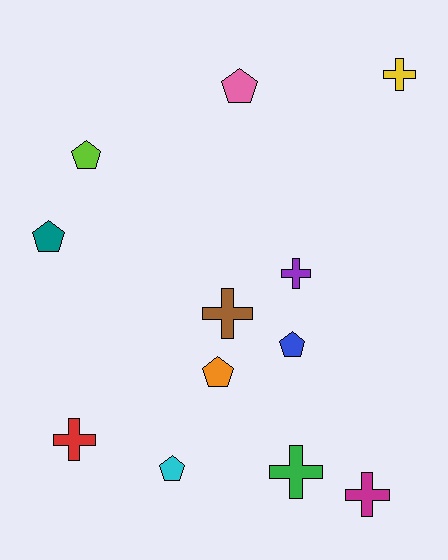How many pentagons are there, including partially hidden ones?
There are 6 pentagons.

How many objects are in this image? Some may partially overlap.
There are 12 objects.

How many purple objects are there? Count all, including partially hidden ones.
There is 1 purple object.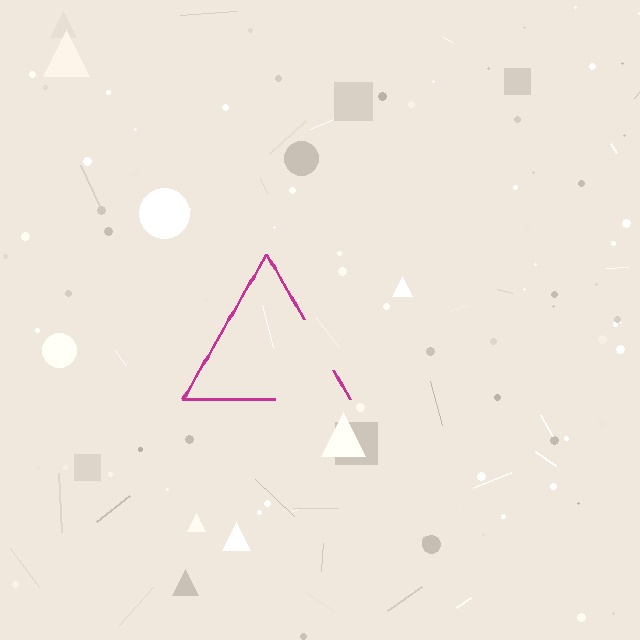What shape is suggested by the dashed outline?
The dashed outline suggests a triangle.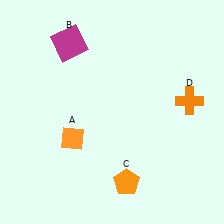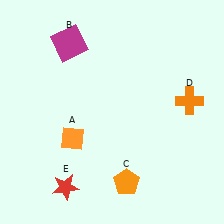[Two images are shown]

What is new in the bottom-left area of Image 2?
A red star (E) was added in the bottom-left area of Image 2.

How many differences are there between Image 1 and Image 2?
There is 1 difference between the two images.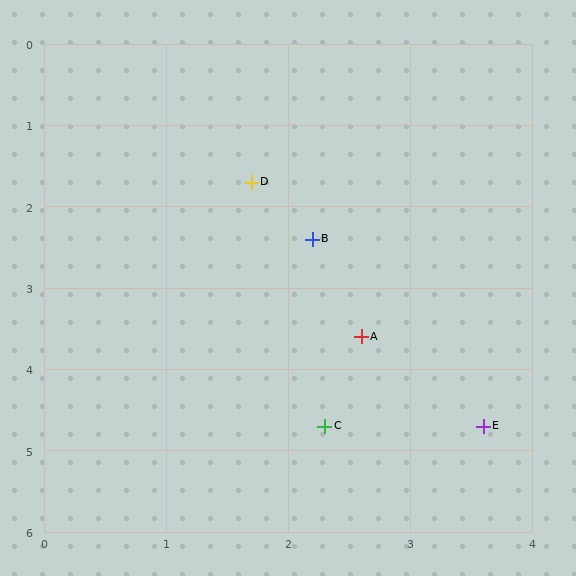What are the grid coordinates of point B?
Point B is at approximately (2.2, 2.4).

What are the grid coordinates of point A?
Point A is at approximately (2.6, 3.6).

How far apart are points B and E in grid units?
Points B and E are about 2.7 grid units apart.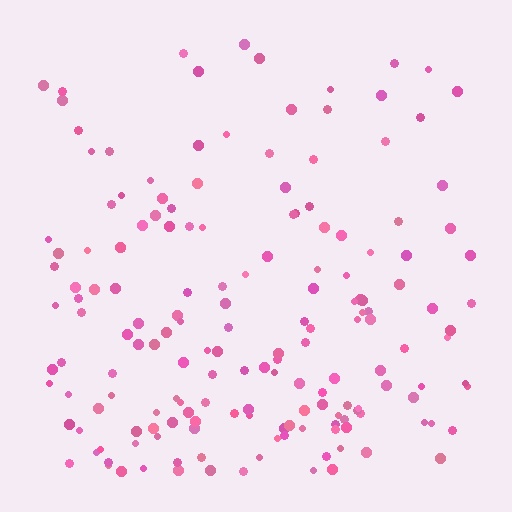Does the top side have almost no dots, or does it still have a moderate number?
Still a moderate number, just noticeably fewer than the bottom.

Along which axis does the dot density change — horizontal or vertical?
Vertical.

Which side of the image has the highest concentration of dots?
The bottom.